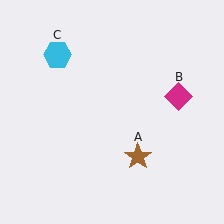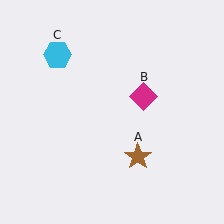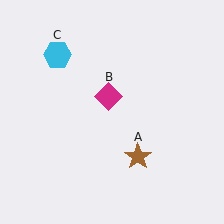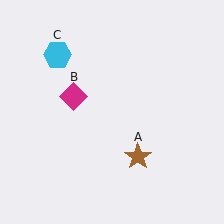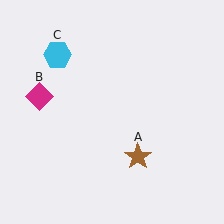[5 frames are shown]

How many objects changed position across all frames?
1 object changed position: magenta diamond (object B).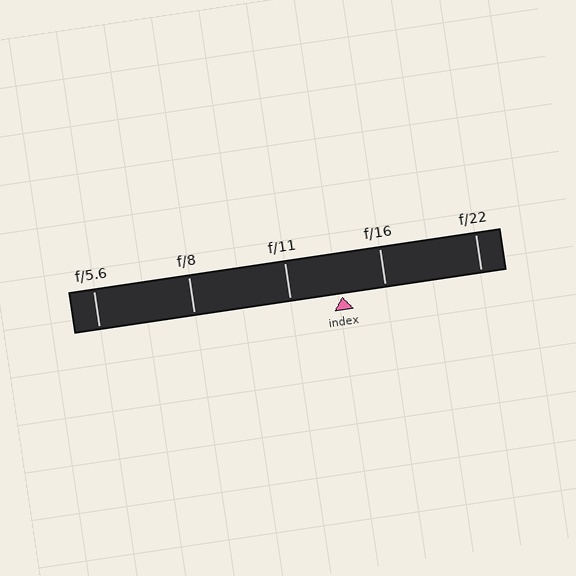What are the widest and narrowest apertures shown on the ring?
The widest aperture shown is f/5.6 and the narrowest is f/22.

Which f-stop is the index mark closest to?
The index mark is closest to f/16.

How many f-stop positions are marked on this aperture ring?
There are 5 f-stop positions marked.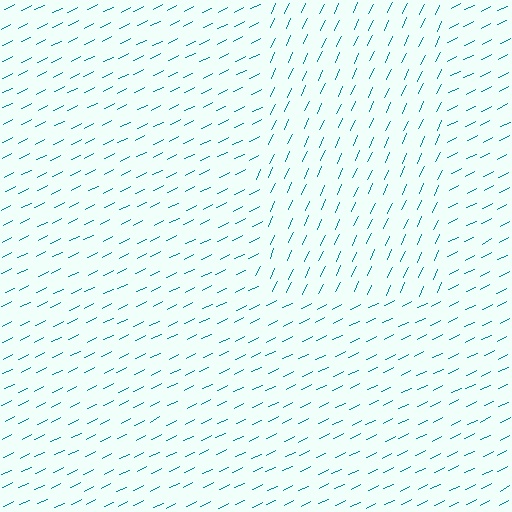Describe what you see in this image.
The image is filled with small teal line segments. A rectangle region in the image has lines oriented differently from the surrounding lines, creating a visible texture boundary.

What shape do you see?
I see a rectangle.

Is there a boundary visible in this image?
Yes, there is a texture boundary formed by a change in line orientation.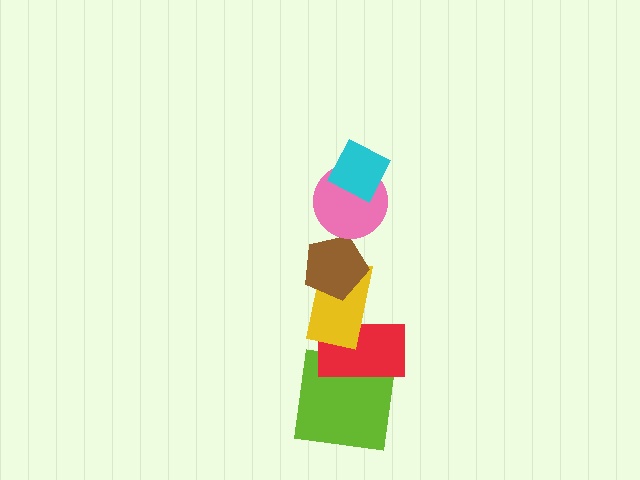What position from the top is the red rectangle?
The red rectangle is 5th from the top.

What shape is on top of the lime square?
The red rectangle is on top of the lime square.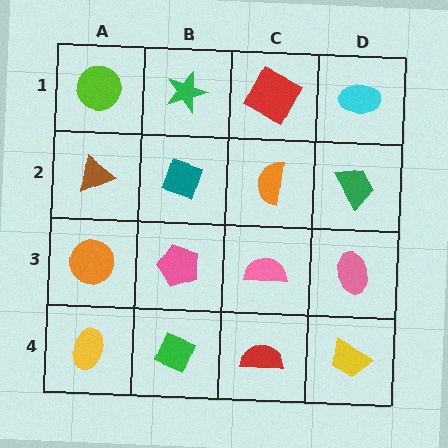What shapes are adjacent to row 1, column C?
An orange semicircle (row 2, column C), a green star (row 1, column B), a cyan ellipse (row 1, column D).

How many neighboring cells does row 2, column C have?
4.